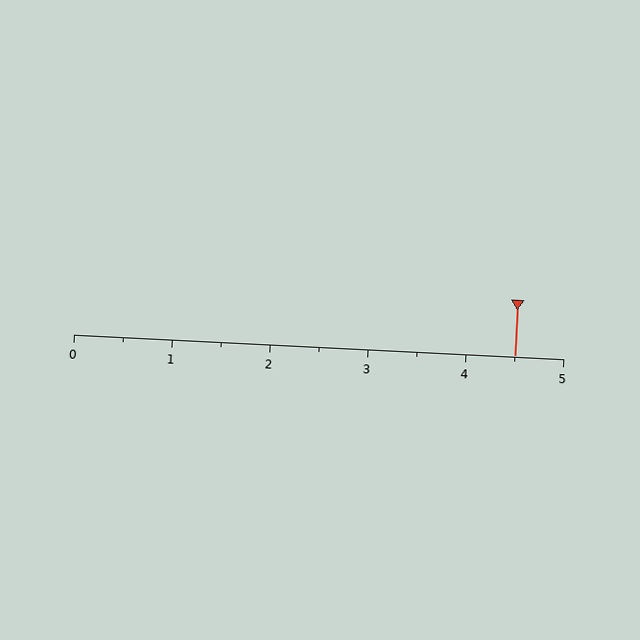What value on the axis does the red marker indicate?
The marker indicates approximately 4.5.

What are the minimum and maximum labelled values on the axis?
The axis runs from 0 to 5.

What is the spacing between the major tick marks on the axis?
The major ticks are spaced 1 apart.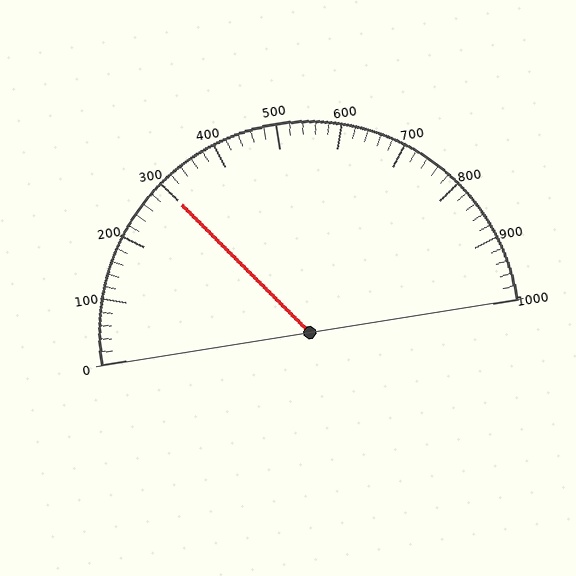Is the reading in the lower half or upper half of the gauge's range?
The reading is in the lower half of the range (0 to 1000).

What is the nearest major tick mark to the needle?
The nearest major tick mark is 300.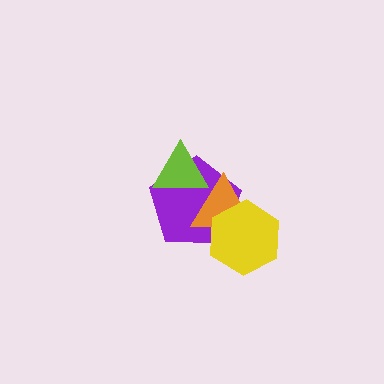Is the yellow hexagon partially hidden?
No, no other shape covers it.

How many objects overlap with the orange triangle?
3 objects overlap with the orange triangle.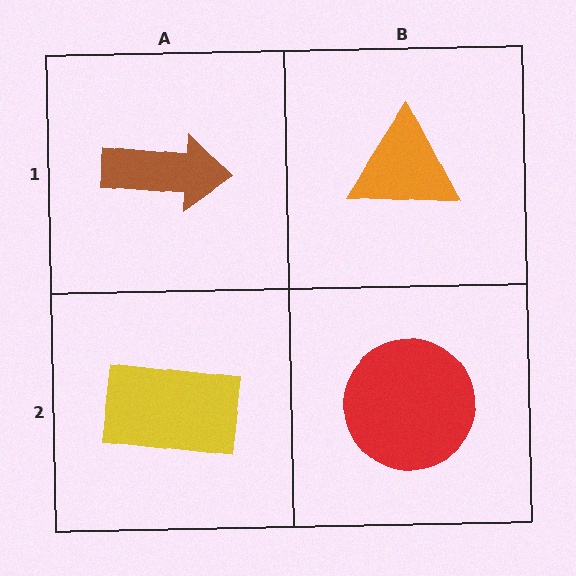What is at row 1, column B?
An orange triangle.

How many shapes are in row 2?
2 shapes.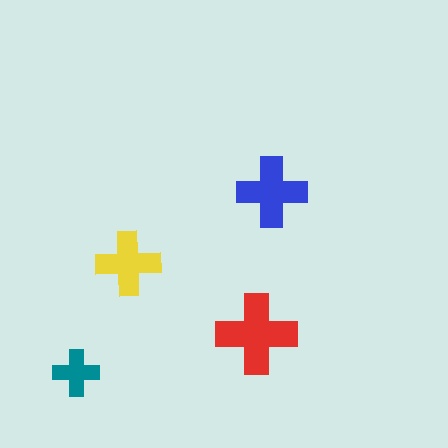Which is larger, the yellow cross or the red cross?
The red one.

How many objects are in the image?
There are 4 objects in the image.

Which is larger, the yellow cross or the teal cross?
The yellow one.